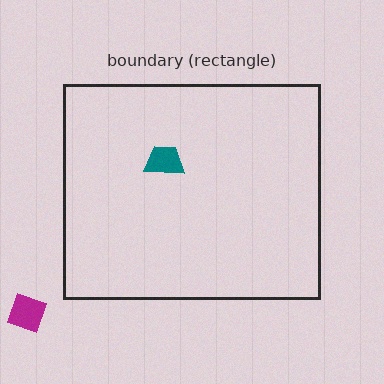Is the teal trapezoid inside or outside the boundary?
Inside.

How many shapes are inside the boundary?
1 inside, 1 outside.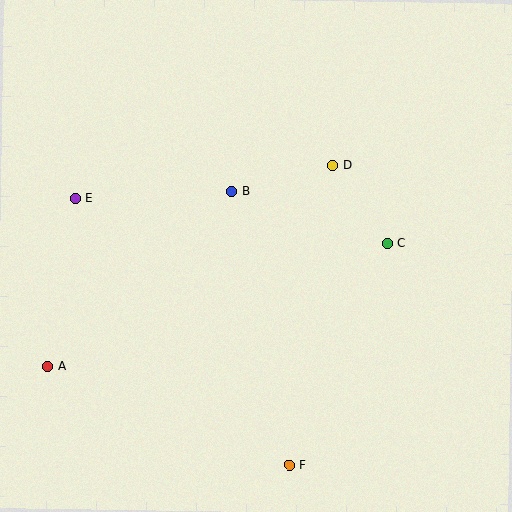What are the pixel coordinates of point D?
Point D is at (333, 165).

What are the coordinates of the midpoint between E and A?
The midpoint between E and A is at (62, 282).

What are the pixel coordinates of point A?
Point A is at (48, 366).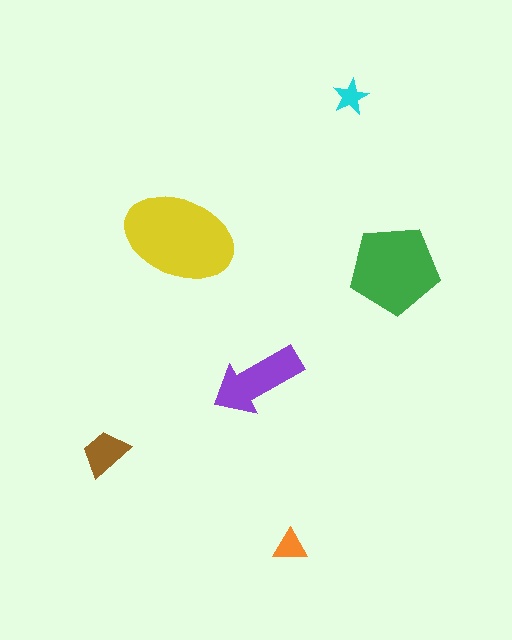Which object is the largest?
The yellow ellipse.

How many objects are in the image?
There are 6 objects in the image.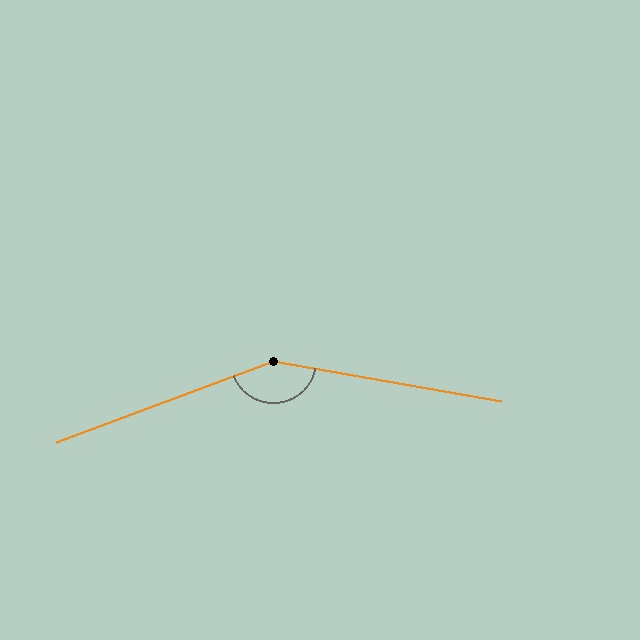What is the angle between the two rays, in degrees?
Approximately 149 degrees.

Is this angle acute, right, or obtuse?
It is obtuse.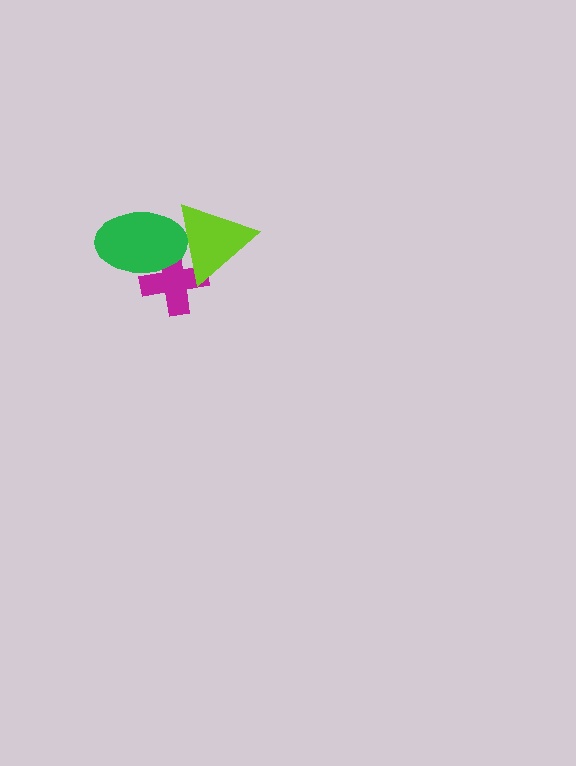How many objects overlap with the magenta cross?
2 objects overlap with the magenta cross.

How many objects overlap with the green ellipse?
2 objects overlap with the green ellipse.